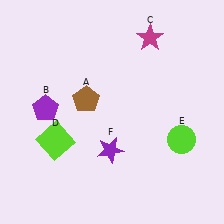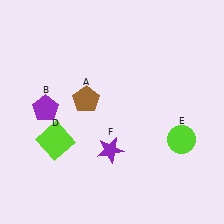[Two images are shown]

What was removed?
The magenta star (C) was removed in Image 2.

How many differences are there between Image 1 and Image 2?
There is 1 difference between the two images.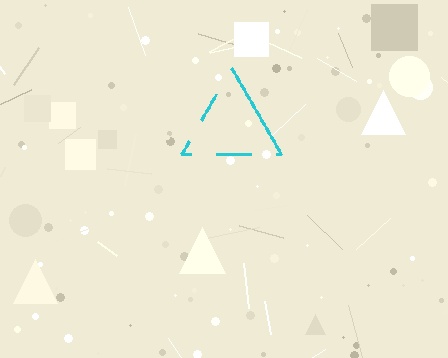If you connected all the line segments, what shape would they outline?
They would outline a triangle.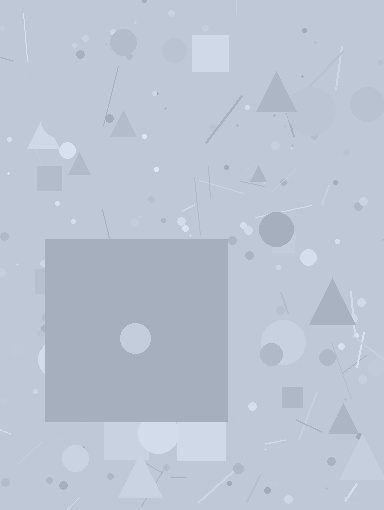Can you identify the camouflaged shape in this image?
The camouflaged shape is a square.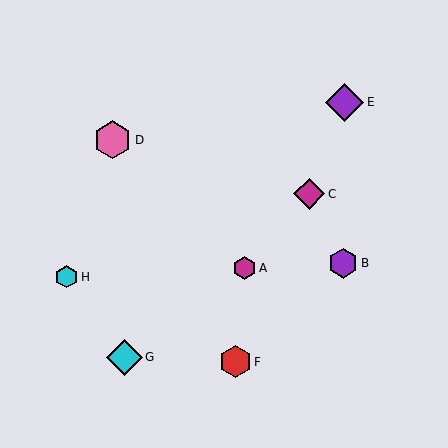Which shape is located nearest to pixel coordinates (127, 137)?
The pink hexagon (labeled D) at (113, 140) is nearest to that location.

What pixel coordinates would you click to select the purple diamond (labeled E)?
Click at (345, 102) to select the purple diamond E.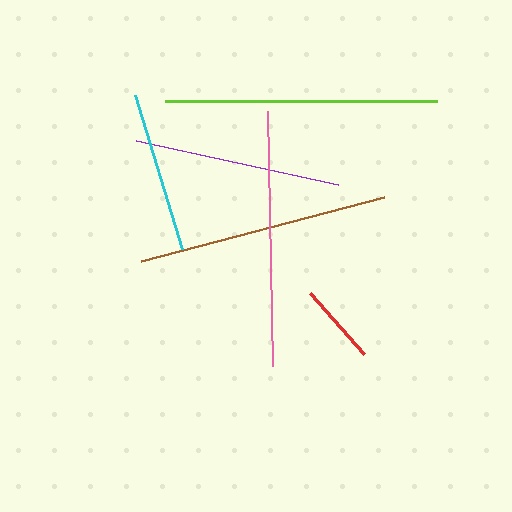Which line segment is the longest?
The lime line is the longest at approximately 272 pixels.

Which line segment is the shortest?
The red line is the shortest at approximately 82 pixels.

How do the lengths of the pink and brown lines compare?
The pink and brown lines are approximately the same length.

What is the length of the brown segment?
The brown segment is approximately 251 pixels long.